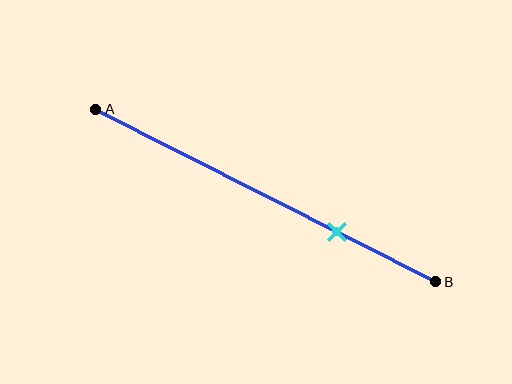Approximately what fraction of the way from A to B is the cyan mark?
The cyan mark is approximately 70% of the way from A to B.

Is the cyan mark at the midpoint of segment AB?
No, the mark is at about 70% from A, not at the 50% midpoint.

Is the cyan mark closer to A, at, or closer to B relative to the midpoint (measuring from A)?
The cyan mark is closer to point B than the midpoint of segment AB.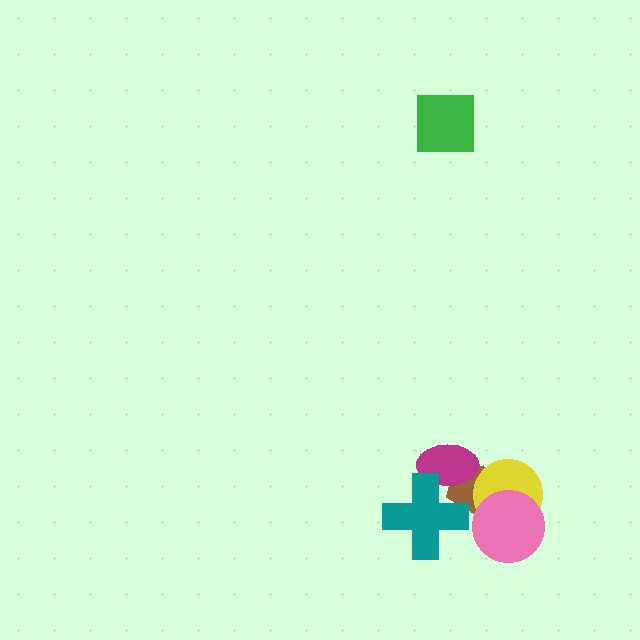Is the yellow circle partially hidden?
Yes, it is partially covered by another shape.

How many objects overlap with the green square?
0 objects overlap with the green square.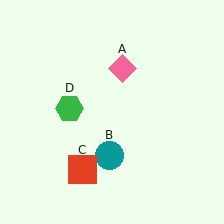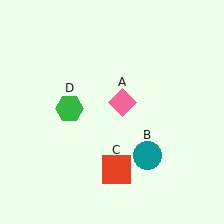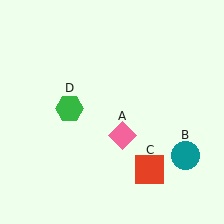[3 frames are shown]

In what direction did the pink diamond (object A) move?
The pink diamond (object A) moved down.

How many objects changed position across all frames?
3 objects changed position: pink diamond (object A), teal circle (object B), red square (object C).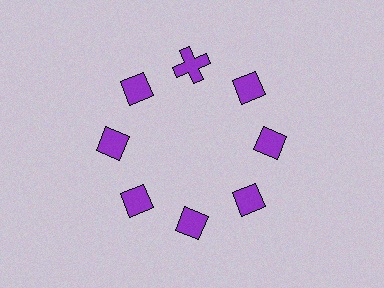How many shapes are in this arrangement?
There are 8 shapes arranged in a ring pattern.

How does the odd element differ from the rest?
It has a different shape: cross instead of diamond.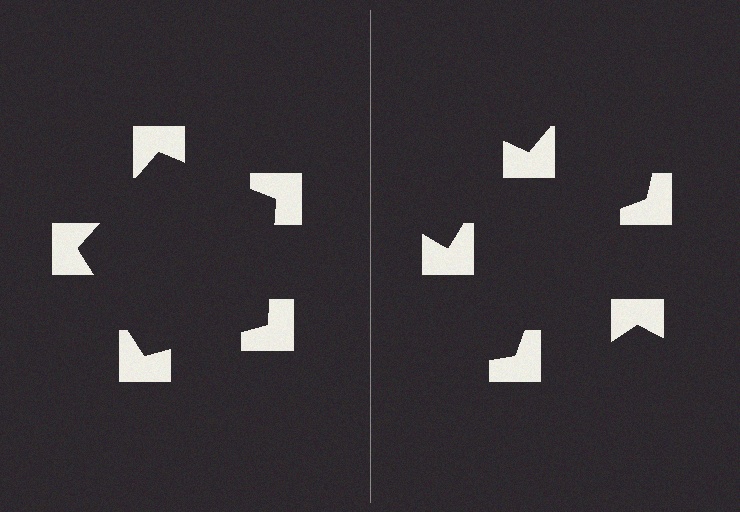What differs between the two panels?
The notched squares are positioned identically on both sides; only the wedge orientations differ. On the left they align to a pentagon; on the right they are misaligned.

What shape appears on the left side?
An illusory pentagon.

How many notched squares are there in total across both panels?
10 — 5 on each side.